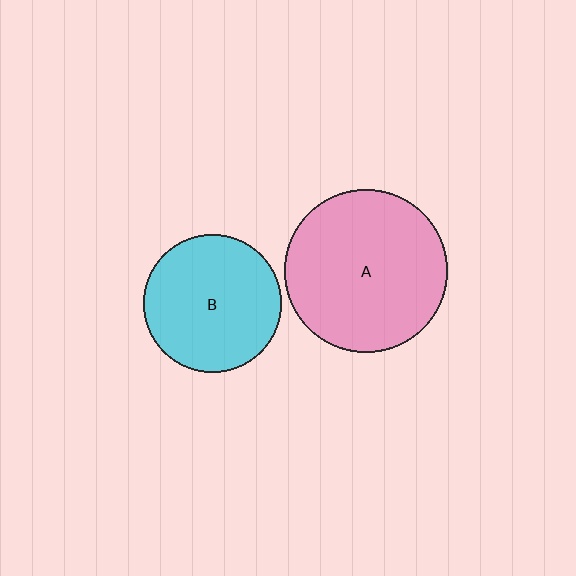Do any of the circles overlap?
No, none of the circles overlap.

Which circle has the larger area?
Circle A (pink).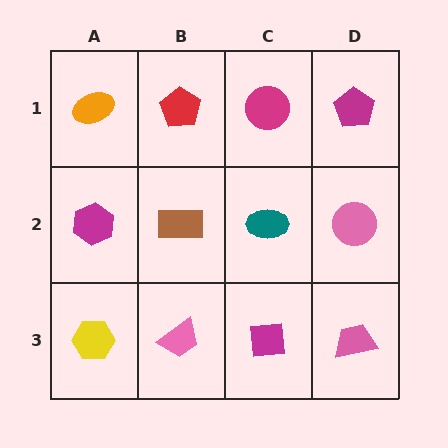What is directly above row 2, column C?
A magenta circle.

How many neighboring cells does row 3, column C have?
3.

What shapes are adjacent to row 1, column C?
A teal ellipse (row 2, column C), a red pentagon (row 1, column B), a magenta pentagon (row 1, column D).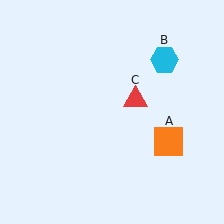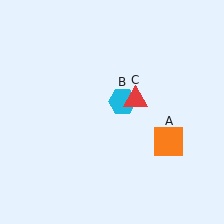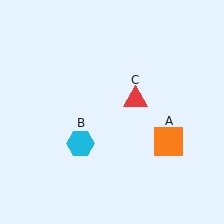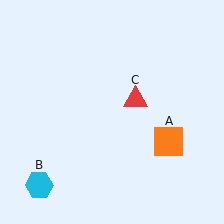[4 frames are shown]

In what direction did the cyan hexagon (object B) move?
The cyan hexagon (object B) moved down and to the left.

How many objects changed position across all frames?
1 object changed position: cyan hexagon (object B).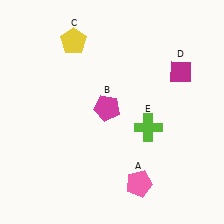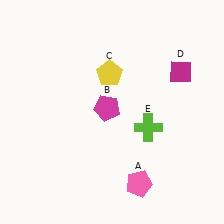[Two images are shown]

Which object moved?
The yellow pentagon (C) moved right.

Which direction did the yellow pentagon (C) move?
The yellow pentagon (C) moved right.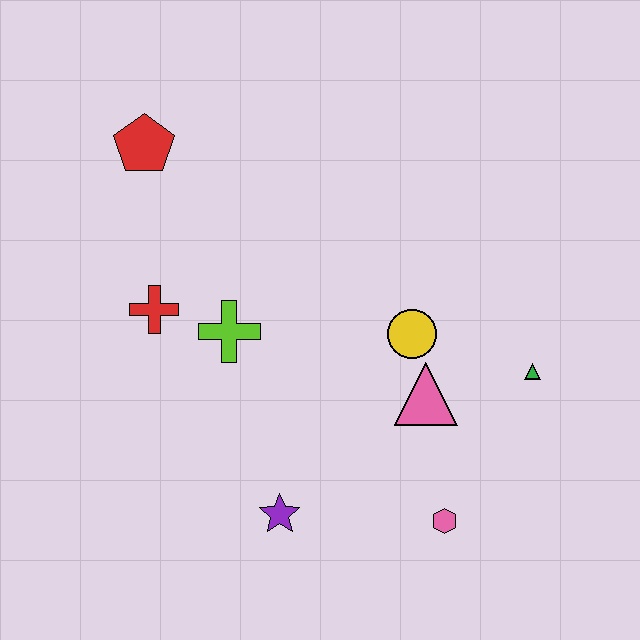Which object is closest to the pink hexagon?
The pink triangle is closest to the pink hexagon.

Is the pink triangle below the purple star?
No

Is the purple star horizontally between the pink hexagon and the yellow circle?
No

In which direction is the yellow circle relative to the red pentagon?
The yellow circle is to the right of the red pentagon.